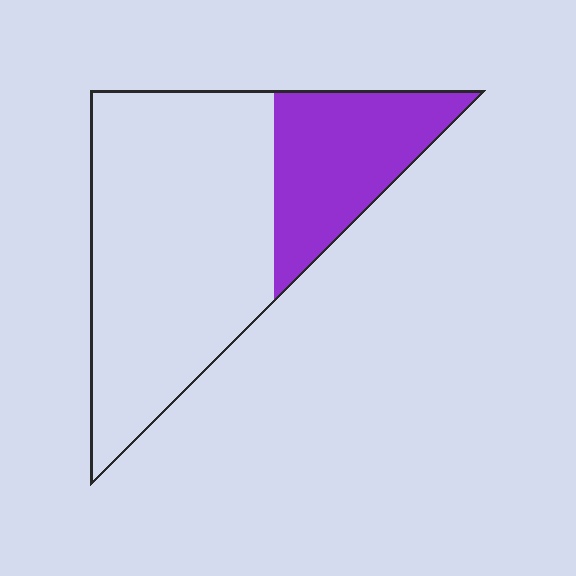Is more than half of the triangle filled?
No.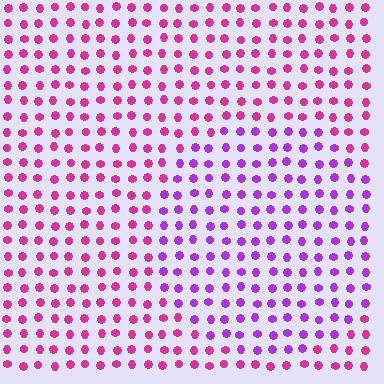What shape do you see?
I see a circle.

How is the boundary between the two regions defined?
The boundary is defined purely by a slight shift in hue (about 38 degrees). Spacing, size, and orientation are identical on both sides.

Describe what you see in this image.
The image is filled with small magenta elements in a uniform arrangement. A circle-shaped region is visible where the elements are tinted to a slightly different hue, forming a subtle color boundary.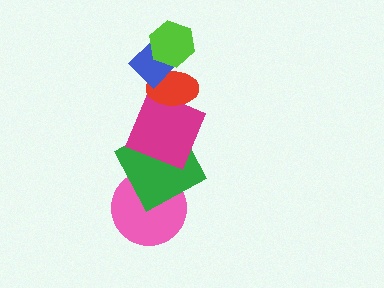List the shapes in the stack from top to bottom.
From top to bottom: the lime hexagon, the blue diamond, the red ellipse, the magenta square, the green square, the pink circle.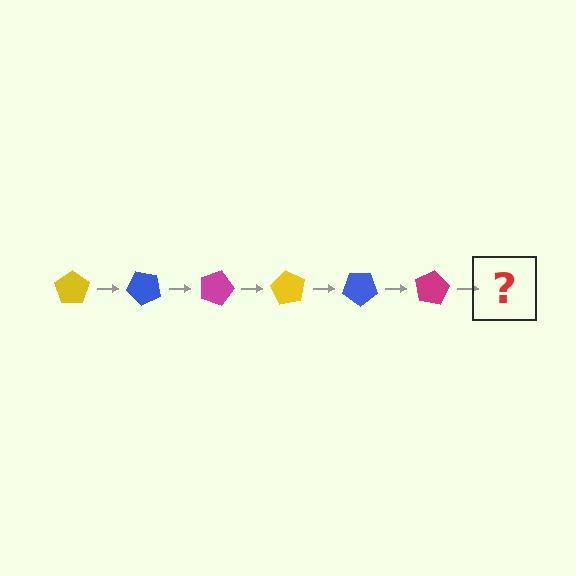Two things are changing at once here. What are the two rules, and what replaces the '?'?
The two rules are that it rotates 45 degrees each step and the color cycles through yellow, blue, and magenta. The '?' should be a yellow pentagon, rotated 270 degrees from the start.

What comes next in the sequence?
The next element should be a yellow pentagon, rotated 270 degrees from the start.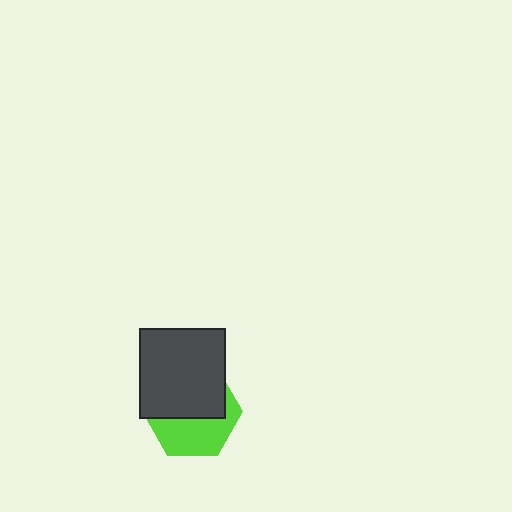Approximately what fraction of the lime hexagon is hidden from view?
Roughly 56% of the lime hexagon is hidden behind the dark gray rectangle.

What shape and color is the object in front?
The object in front is a dark gray rectangle.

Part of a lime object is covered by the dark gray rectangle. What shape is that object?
It is a hexagon.